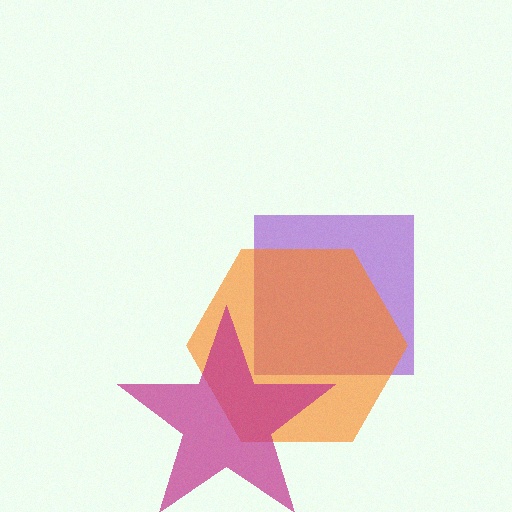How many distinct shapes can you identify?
There are 3 distinct shapes: a purple square, an orange hexagon, a magenta star.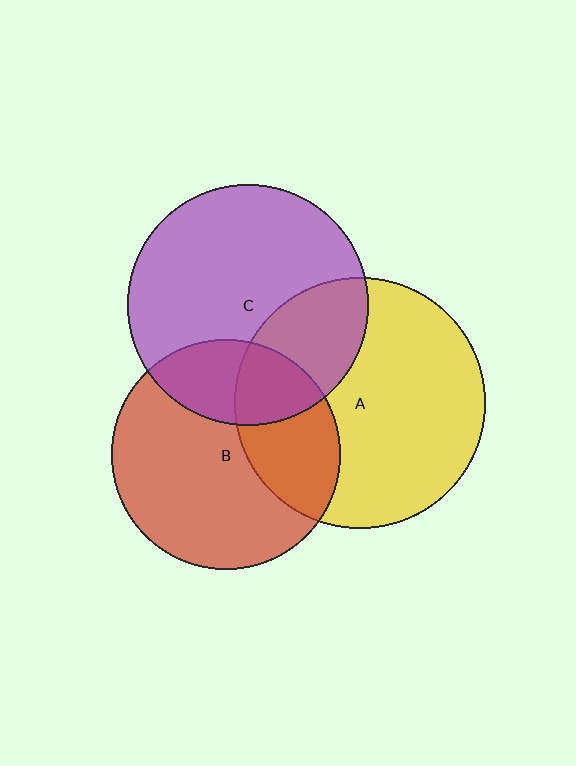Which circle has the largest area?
Circle A (yellow).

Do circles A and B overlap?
Yes.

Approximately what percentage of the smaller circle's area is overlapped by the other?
Approximately 30%.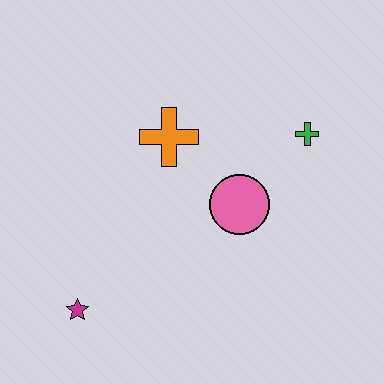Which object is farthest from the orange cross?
The magenta star is farthest from the orange cross.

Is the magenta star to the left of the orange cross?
Yes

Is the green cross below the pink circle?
No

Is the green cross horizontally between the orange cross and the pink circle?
No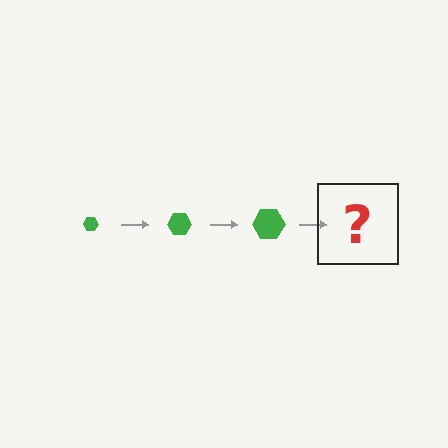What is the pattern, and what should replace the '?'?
The pattern is that the hexagon gets progressively larger each step. The '?' should be a green hexagon, larger than the previous one.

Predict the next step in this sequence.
The next step is a green hexagon, larger than the previous one.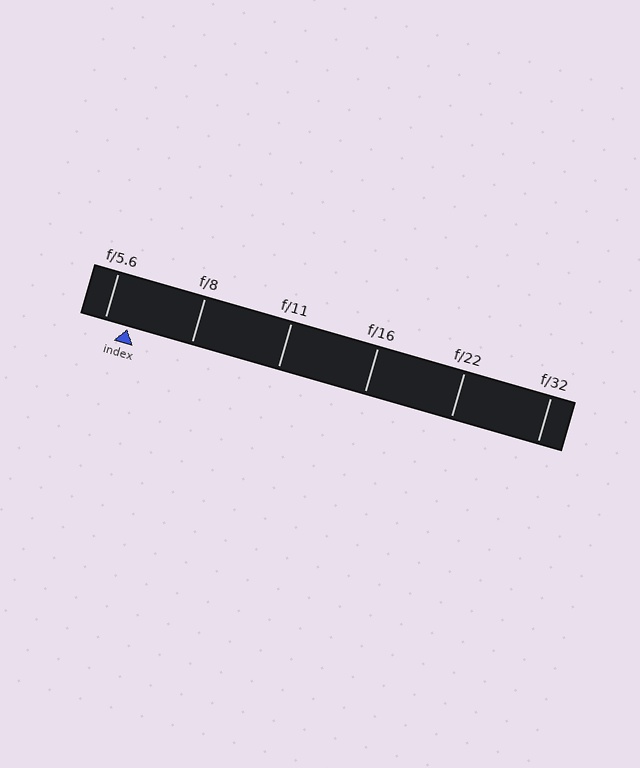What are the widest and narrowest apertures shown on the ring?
The widest aperture shown is f/5.6 and the narrowest is f/32.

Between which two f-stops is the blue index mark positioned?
The index mark is between f/5.6 and f/8.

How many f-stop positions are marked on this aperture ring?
There are 6 f-stop positions marked.